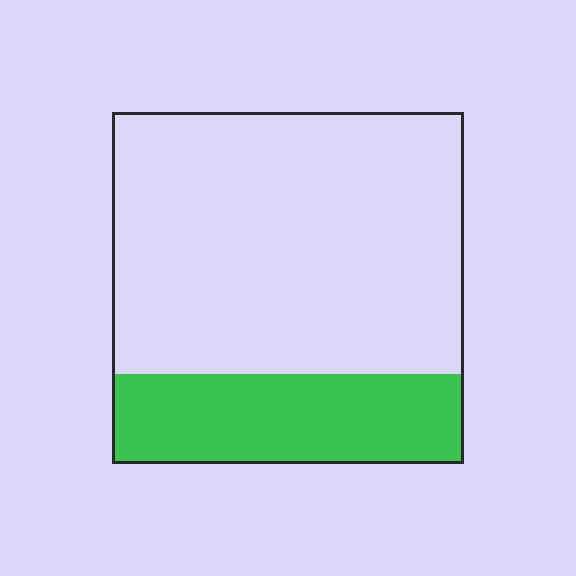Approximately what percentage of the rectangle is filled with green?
Approximately 25%.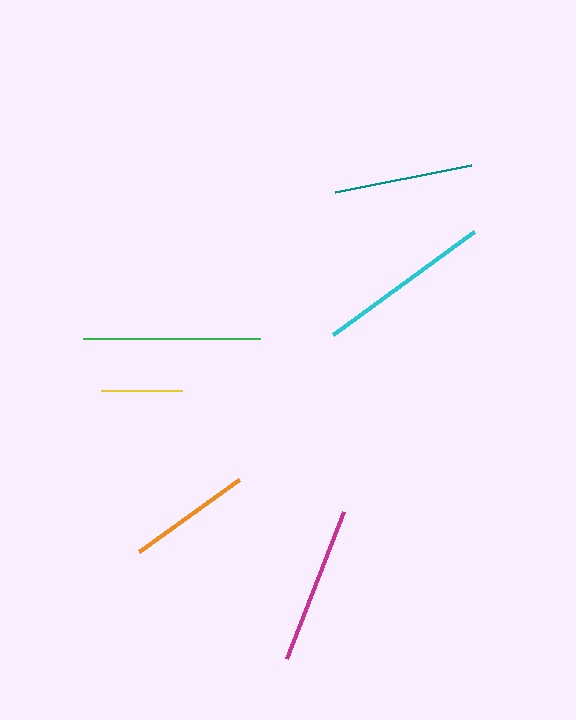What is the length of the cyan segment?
The cyan segment is approximately 175 pixels long.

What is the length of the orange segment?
The orange segment is approximately 123 pixels long.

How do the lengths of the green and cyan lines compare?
The green and cyan lines are approximately the same length.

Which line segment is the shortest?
The yellow line is the shortest at approximately 80 pixels.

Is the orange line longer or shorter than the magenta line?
The magenta line is longer than the orange line.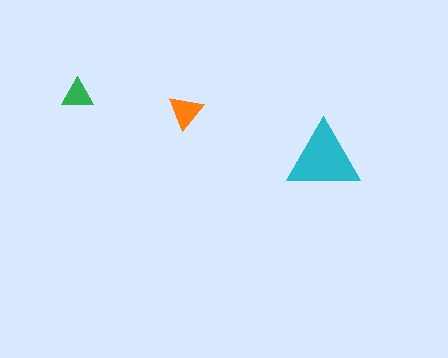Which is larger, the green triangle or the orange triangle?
The orange one.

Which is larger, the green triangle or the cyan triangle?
The cyan one.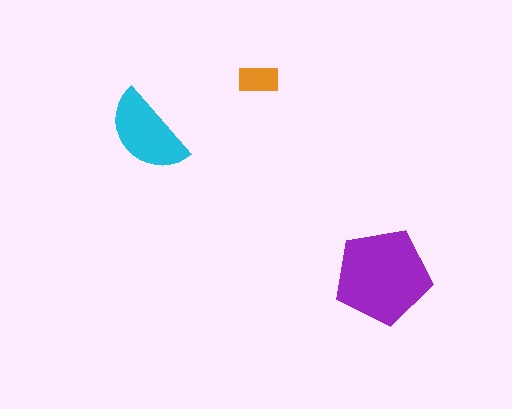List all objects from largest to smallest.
The purple pentagon, the cyan semicircle, the orange rectangle.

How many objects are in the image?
There are 3 objects in the image.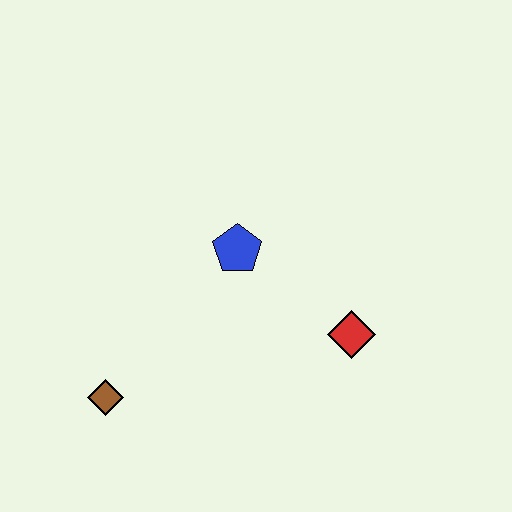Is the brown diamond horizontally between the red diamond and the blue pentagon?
No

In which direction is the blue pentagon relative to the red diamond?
The blue pentagon is to the left of the red diamond.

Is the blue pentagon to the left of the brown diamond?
No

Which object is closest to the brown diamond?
The blue pentagon is closest to the brown diamond.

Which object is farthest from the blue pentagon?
The brown diamond is farthest from the blue pentagon.